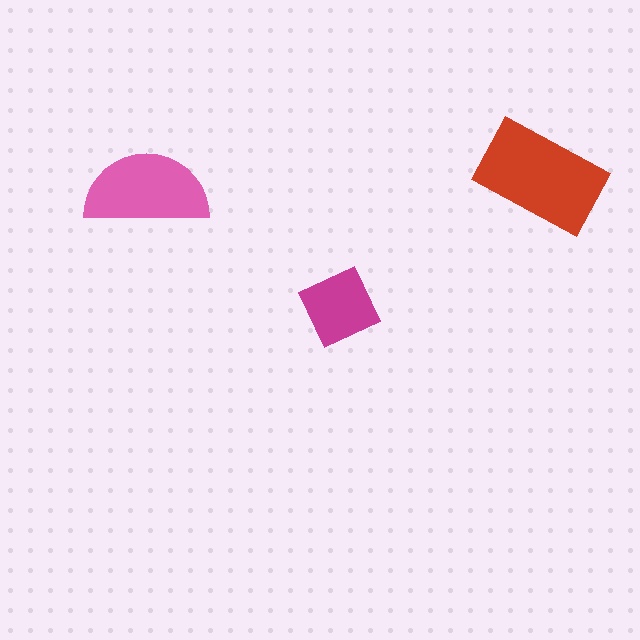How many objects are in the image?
There are 3 objects in the image.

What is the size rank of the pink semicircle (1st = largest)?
2nd.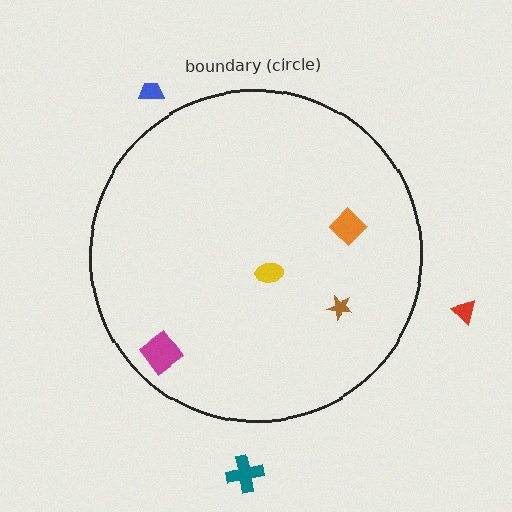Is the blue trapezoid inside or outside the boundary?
Outside.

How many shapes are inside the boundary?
4 inside, 3 outside.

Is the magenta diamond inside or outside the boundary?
Inside.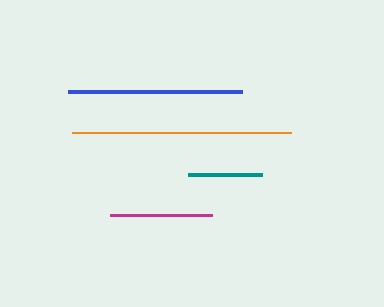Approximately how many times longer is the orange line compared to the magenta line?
The orange line is approximately 2.2 times the length of the magenta line.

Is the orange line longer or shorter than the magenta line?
The orange line is longer than the magenta line.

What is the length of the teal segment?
The teal segment is approximately 74 pixels long.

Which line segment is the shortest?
The teal line is the shortest at approximately 74 pixels.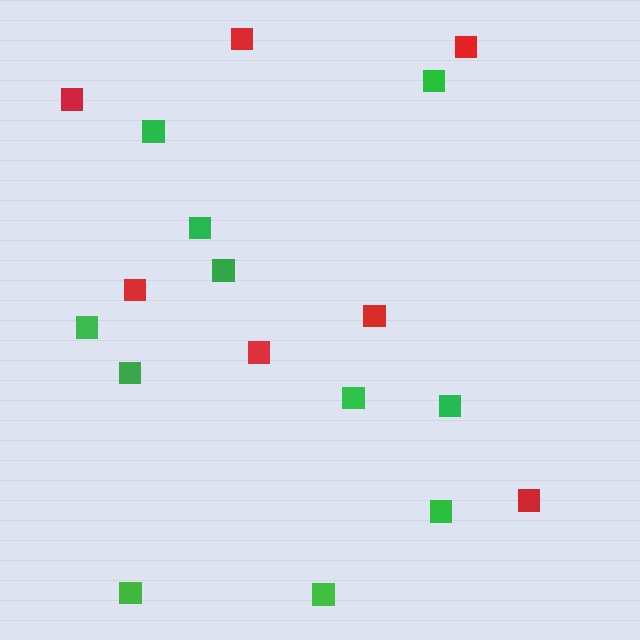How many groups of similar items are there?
There are 2 groups: one group of red squares (7) and one group of green squares (11).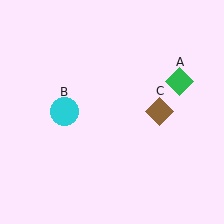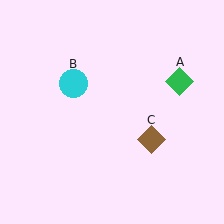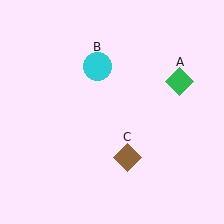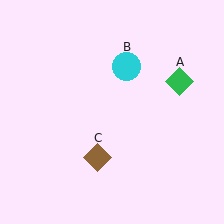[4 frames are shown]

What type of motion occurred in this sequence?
The cyan circle (object B), brown diamond (object C) rotated clockwise around the center of the scene.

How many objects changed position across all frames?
2 objects changed position: cyan circle (object B), brown diamond (object C).